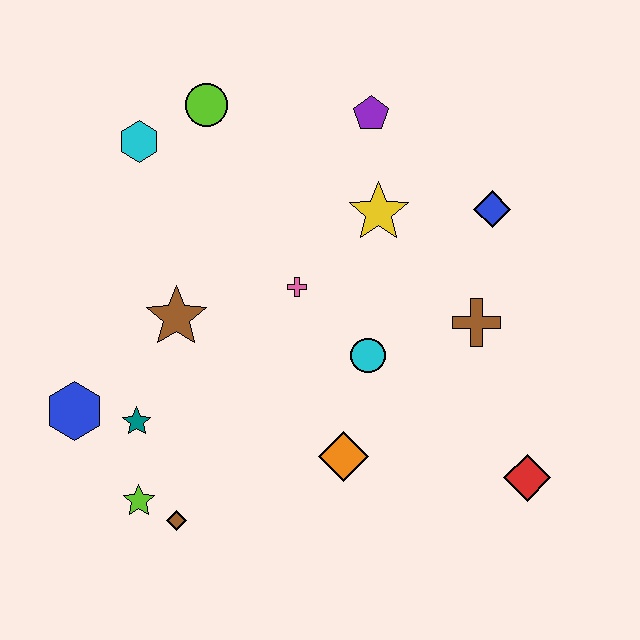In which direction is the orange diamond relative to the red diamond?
The orange diamond is to the left of the red diamond.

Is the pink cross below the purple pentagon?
Yes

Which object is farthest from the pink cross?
The red diamond is farthest from the pink cross.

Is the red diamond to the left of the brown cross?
No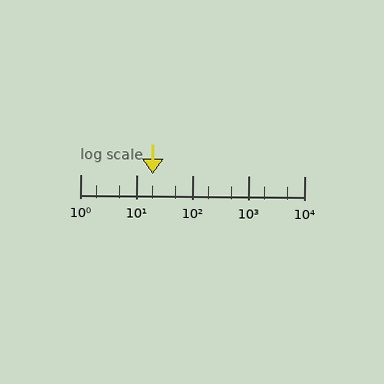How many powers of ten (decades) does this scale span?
The scale spans 4 decades, from 1 to 10000.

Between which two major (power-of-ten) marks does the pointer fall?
The pointer is between 10 and 100.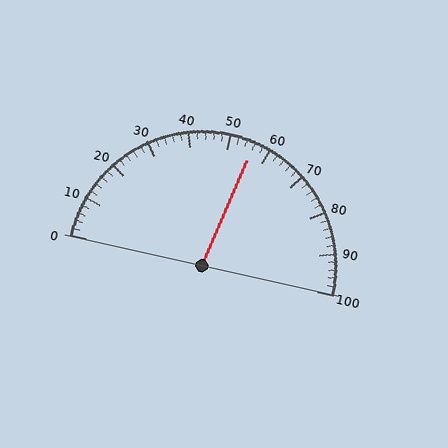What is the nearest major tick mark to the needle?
The nearest major tick mark is 60.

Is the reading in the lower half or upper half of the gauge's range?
The reading is in the upper half of the range (0 to 100).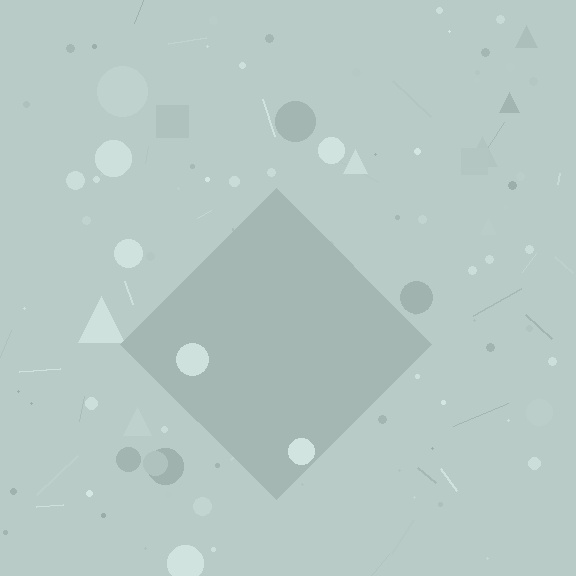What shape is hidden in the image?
A diamond is hidden in the image.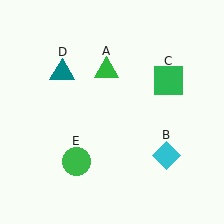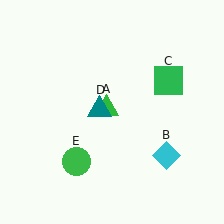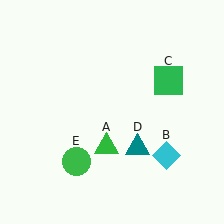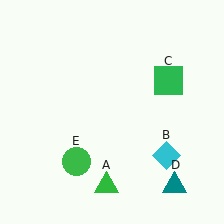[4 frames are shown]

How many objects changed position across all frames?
2 objects changed position: green triangle (object A), teal triangle (object D).